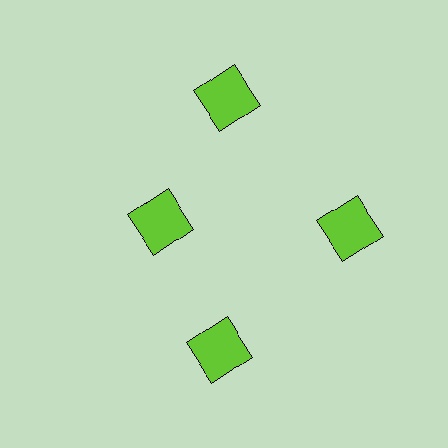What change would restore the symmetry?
The symmetry would be restored by moving it outward, back onto the ring so that all 4 squares sit at equal angles and equal distance from the center.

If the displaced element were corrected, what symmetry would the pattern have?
It would have 4-fold rotational symmetry — the pattern would map onto itself every 90 degrees.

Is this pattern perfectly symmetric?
No. The 4 lime squares are arranged in a ring, but one element near the 9 o'clock position is pulled inward toward the center, breaking the 4-fold rotational symmetry.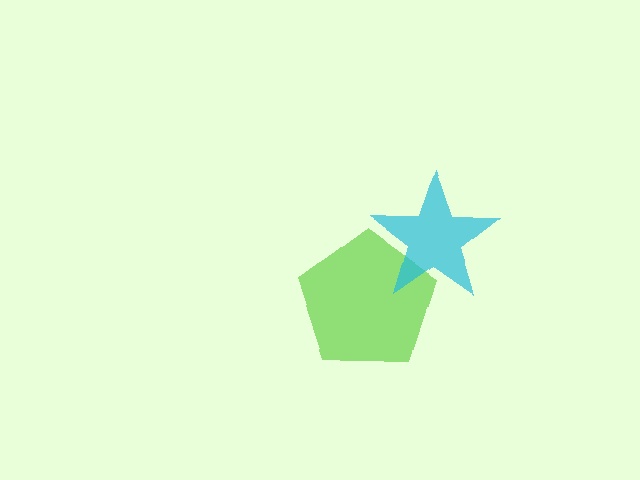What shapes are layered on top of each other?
The layered shapes are: a lime pentagon, a cyan star.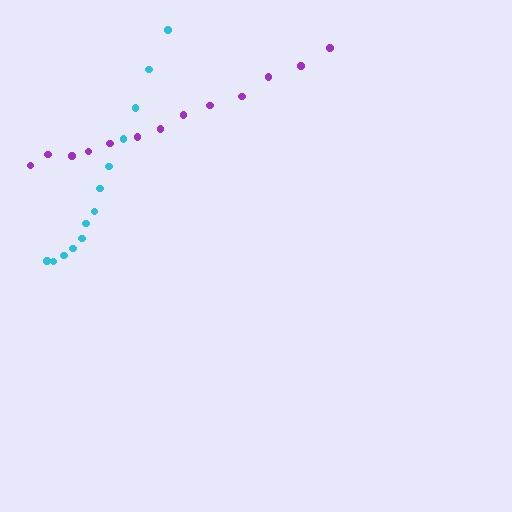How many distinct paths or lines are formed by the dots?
There are 2 distinct paths.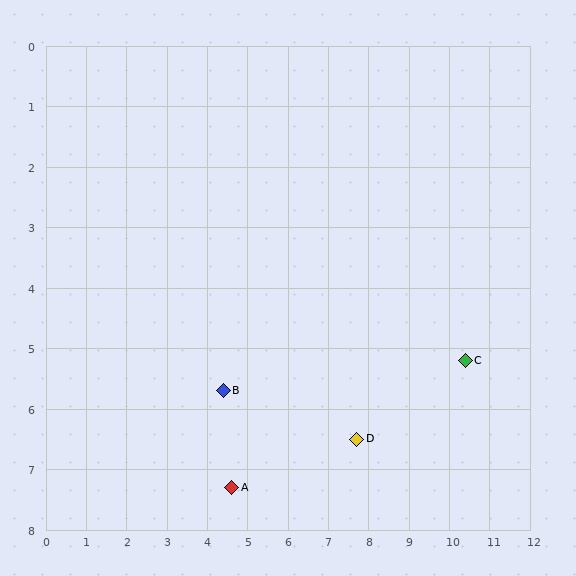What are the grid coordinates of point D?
Point D is at approximately (7.7, 6.5).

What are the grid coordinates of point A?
Point A is at approximately (4.6, 7.3).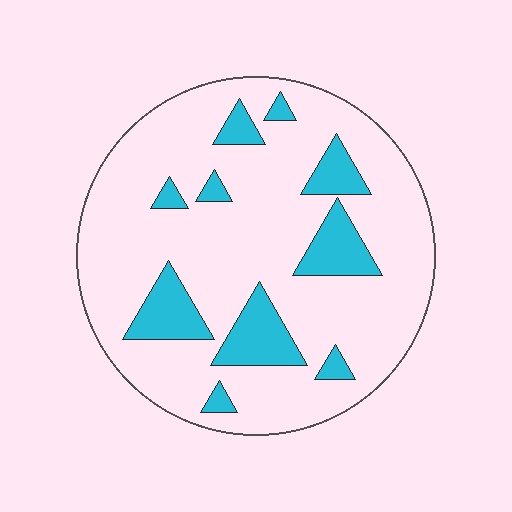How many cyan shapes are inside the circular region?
10.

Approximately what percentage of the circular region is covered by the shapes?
Approximately 20%.